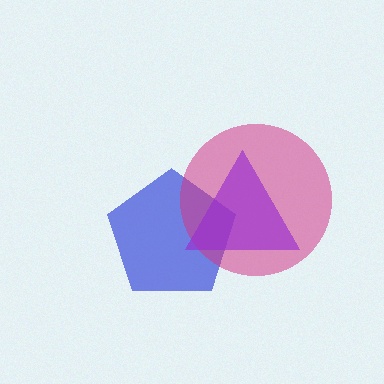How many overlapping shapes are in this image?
There are 3 overlapping shapes in the image.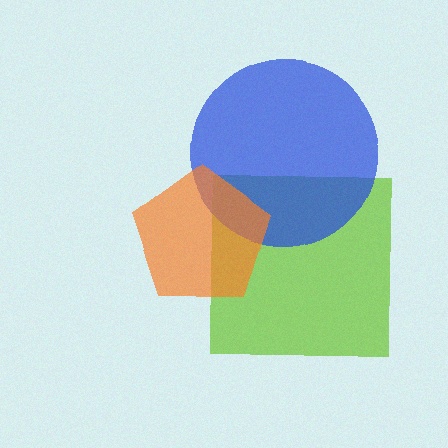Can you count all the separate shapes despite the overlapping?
Yes, there are 3 separate shapes.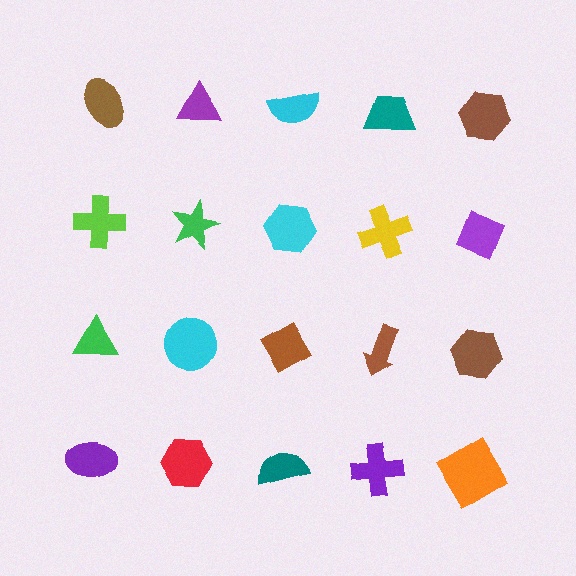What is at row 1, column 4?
A teal trapezoid.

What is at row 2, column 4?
A yellow cross.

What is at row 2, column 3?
A cyan hexagon.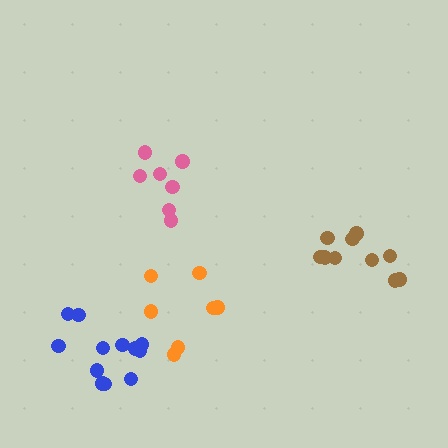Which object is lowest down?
The blue cluster is bottommost.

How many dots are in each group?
Group 1: 7 dots, Group 2: 10 dots, Group 3: 7 dots, Group 4: 12 dots (36 total).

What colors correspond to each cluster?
The clusters are colored: pink, brown, orange, blue.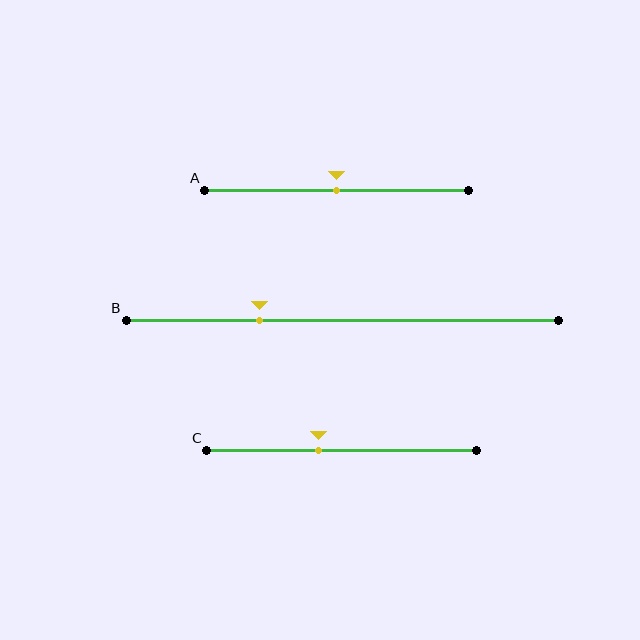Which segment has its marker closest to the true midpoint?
Segment A has its marker closest to the true midpoint.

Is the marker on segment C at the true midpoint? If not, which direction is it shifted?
No, the marker on segment C is shifted to the left by about 9% of the segment length.